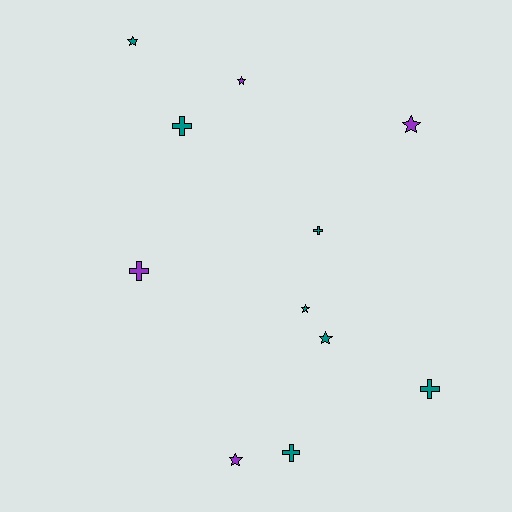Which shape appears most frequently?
Star, with 6 objects.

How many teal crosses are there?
There are 4 teal crosses.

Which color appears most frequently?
Teal, with 7 objects.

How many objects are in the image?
There are 11 objects.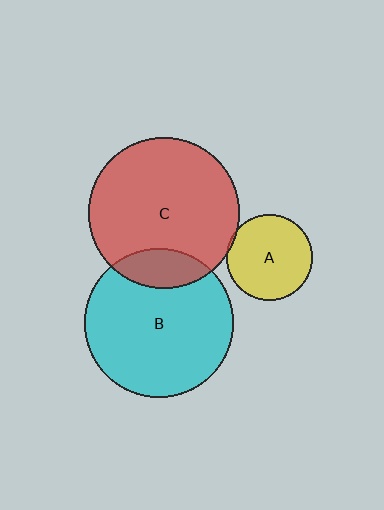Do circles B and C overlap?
Yes.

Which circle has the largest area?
Circle C (red).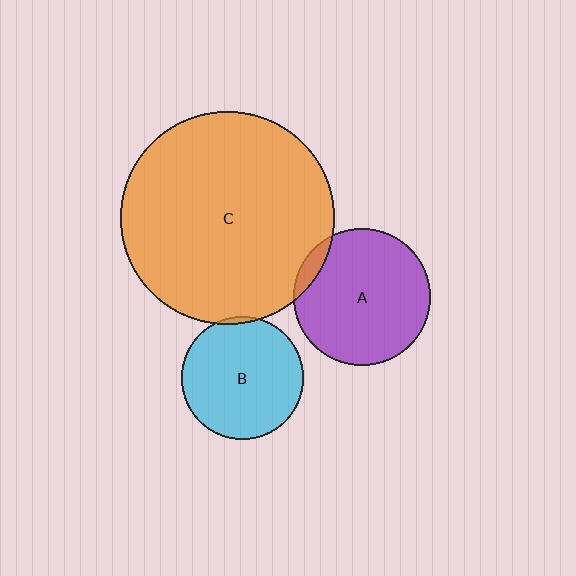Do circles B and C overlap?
Yes.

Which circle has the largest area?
Circle C (orange).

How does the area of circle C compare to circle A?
Approximately 2.4 times.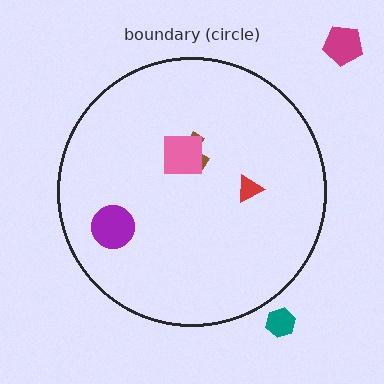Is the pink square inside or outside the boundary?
Inside.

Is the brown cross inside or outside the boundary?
Inside.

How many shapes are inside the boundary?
4 inside, 2 outside.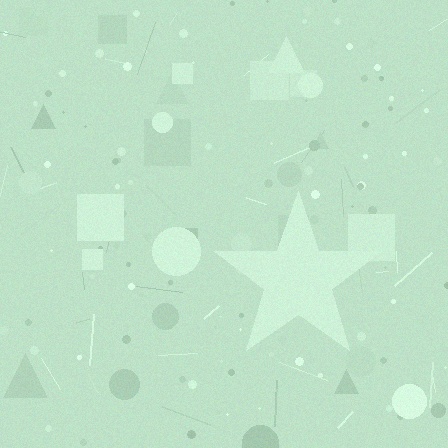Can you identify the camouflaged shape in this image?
The camouflaged shape is a star.